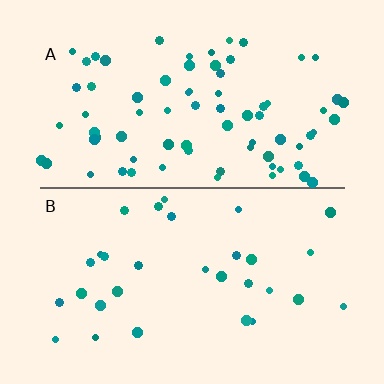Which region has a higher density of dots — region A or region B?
A (the top).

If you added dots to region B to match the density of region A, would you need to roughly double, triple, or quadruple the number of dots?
Approximately triple.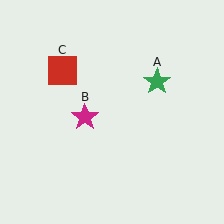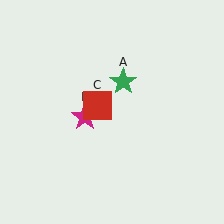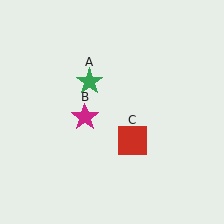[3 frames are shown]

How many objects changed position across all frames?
2 objects changed position: green star (object A), red square (object C).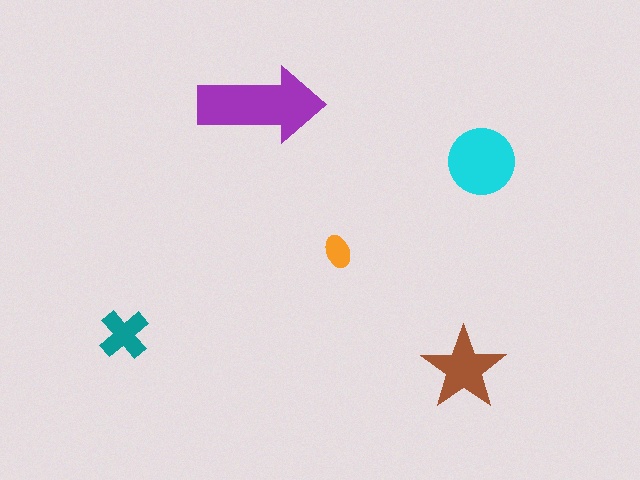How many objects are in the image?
There are 5 objects in the image.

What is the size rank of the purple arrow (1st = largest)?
1st.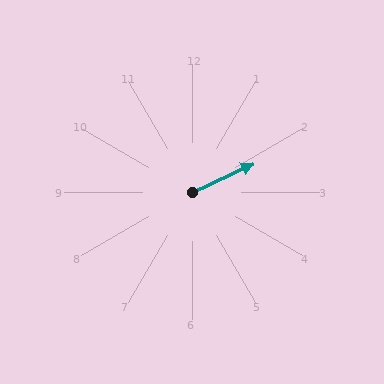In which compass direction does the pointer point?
Northeast.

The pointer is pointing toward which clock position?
Roughly 2 o'clock.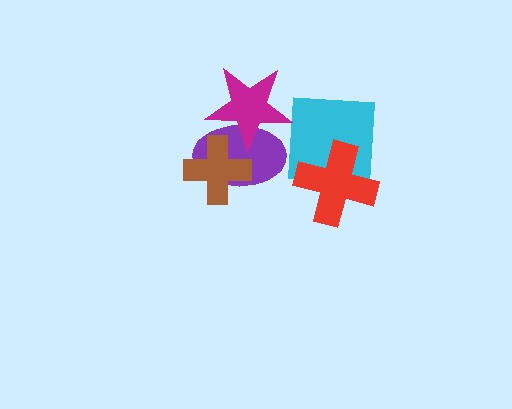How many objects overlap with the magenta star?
2 objects overlap with the magenta star.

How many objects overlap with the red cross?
1 object overlaps with the red cross.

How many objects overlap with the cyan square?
1 object overlaps with the cyan square.